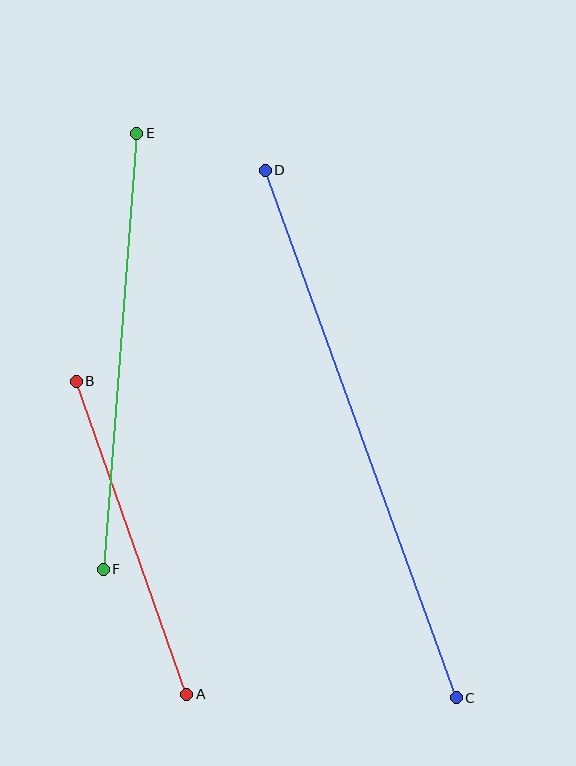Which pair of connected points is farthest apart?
Points C and D are farthest apart.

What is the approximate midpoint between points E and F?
The midpoint is at approximately (120, 351) pixels.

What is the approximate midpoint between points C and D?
The midpoint is at approximately (361, 434) pixels.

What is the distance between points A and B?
The distance is approximately 332 pixels.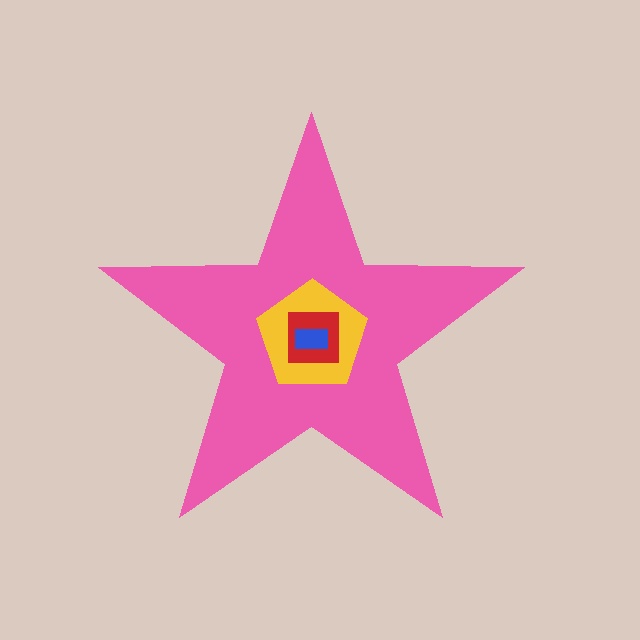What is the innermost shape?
The blue rectangle.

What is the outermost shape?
The pink star.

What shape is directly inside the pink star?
The yellow pentagon.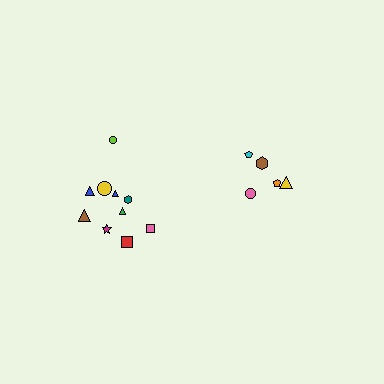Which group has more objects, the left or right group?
The left group.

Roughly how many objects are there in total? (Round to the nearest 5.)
Roughly 15 objects in total.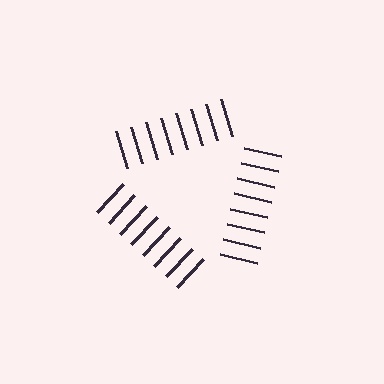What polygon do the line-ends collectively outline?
An illusory triangle — the line segments terminate on its edges but no continuous stroke is drawn.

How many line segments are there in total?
24 — 8 along each of the 3 edges.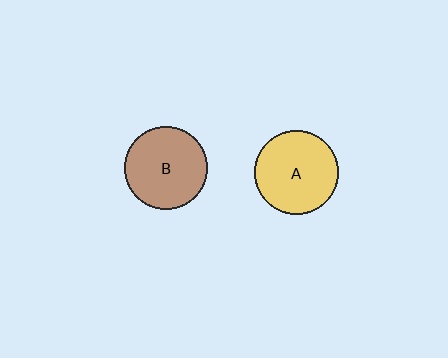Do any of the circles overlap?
No, none of the circles overlap.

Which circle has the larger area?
Circle A (yellow).